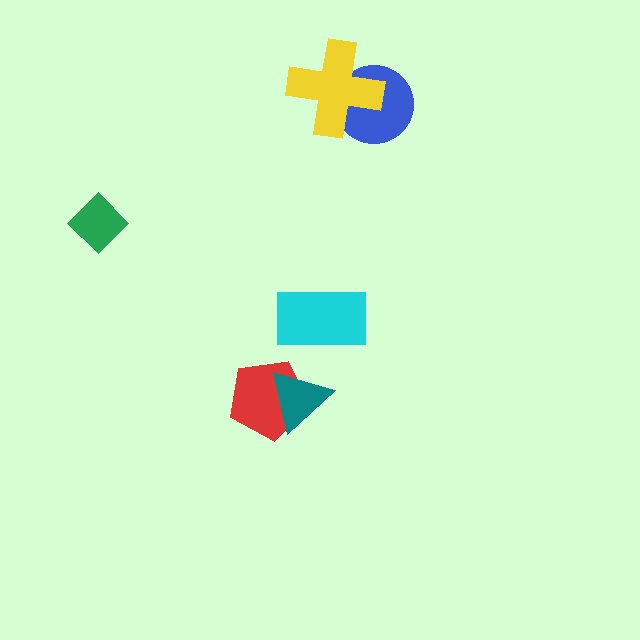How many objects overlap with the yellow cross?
1 object overlaps with the yellow cross.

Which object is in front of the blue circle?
The yellow cross is in front of the blue circle.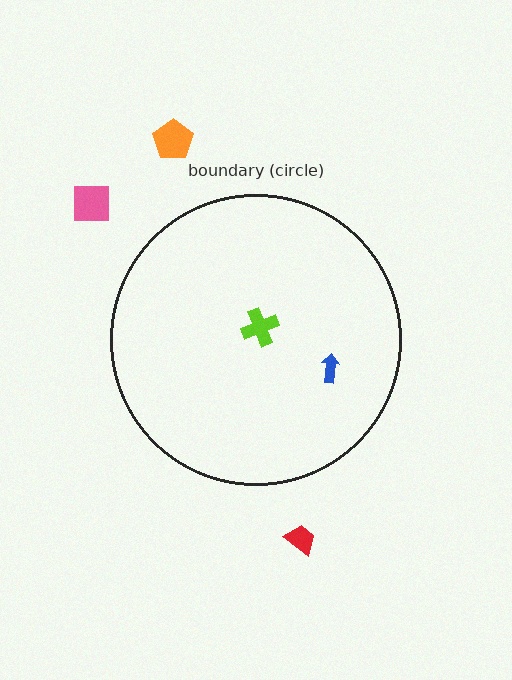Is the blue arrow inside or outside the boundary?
Inside.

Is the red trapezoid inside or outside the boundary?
Outside.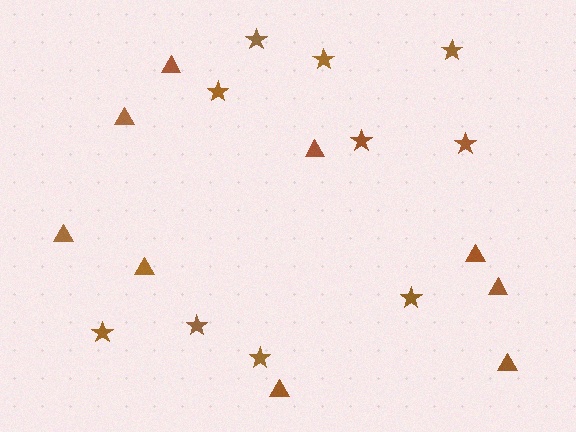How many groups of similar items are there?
There are 2 groups: one group of stars (10) and one group of triangles (9).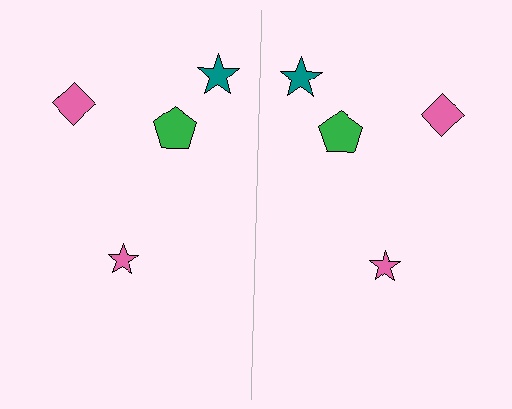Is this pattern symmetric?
Yes, this pattern has bilateral (reflection) symmetry.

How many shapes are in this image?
There are 8 shapes in this image.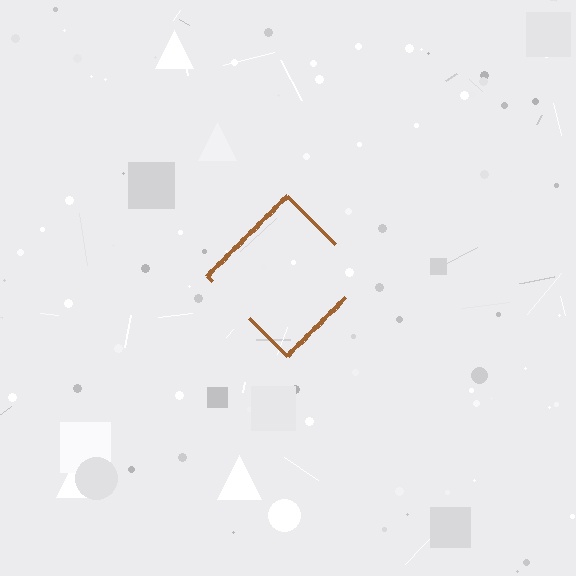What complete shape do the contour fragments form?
The contour fragments form a diamond.